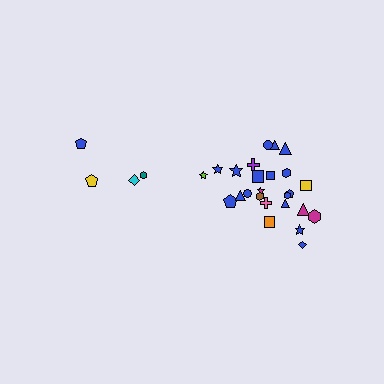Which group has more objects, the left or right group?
The right group.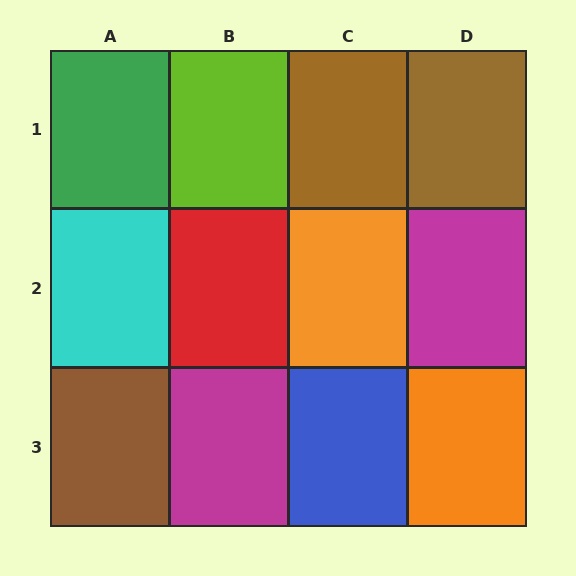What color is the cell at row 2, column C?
Orange.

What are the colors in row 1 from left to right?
Green, lime, brown, brown.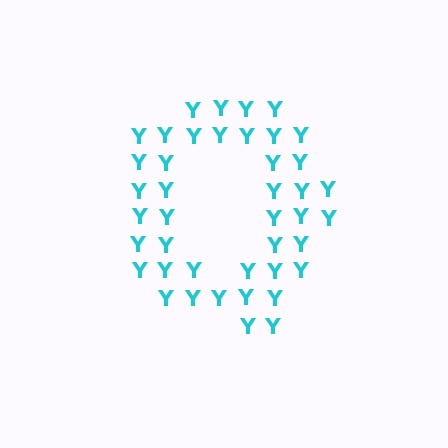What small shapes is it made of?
It is made of small letter Y's.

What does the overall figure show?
The overall figure shows the letter Q.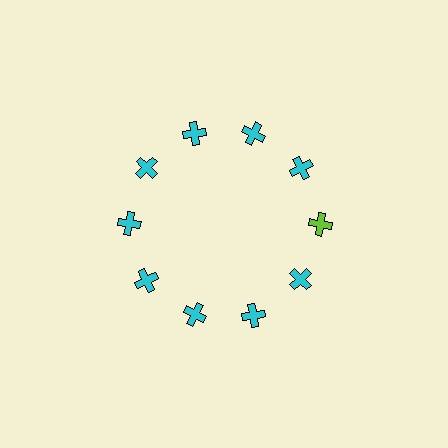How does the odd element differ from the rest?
It has a different color: lime instead of cyan.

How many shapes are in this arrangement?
There are 10 shapes arranged in a ring pattern.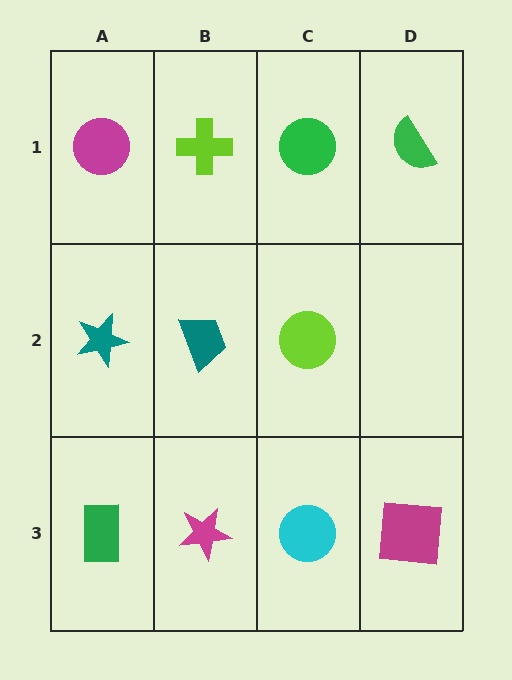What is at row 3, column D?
A magenta square.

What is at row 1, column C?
A green circle.